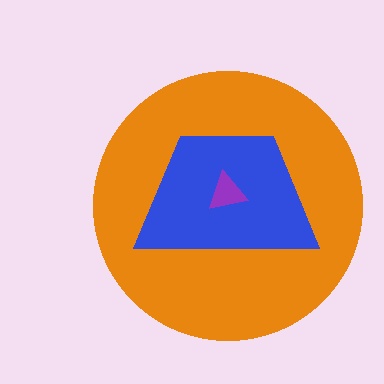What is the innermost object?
The purple triangle.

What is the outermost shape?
The orange circle.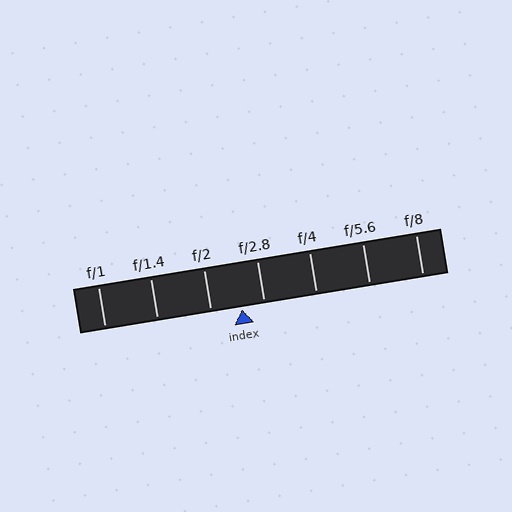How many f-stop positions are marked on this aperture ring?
There are 7 f-stop positions marked.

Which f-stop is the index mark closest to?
The index mark is closest to f/2.8.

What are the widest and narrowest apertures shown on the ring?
The widest aperture shown is f/1 and the narrowest is f/8.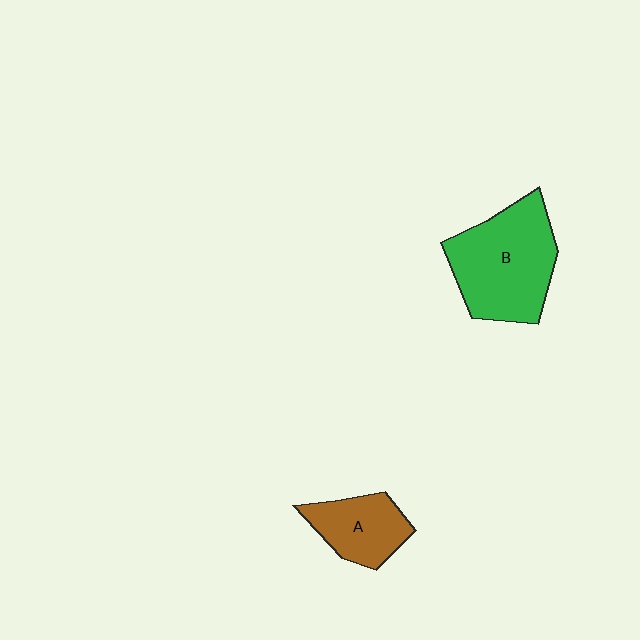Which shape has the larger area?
Shape B (green).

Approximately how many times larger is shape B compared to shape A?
Approximately 1.8 times.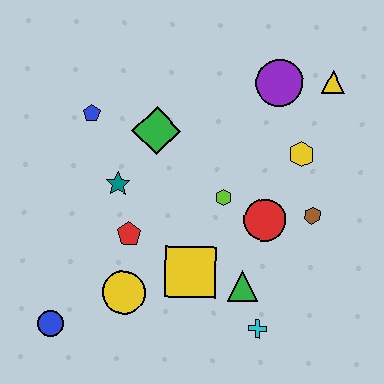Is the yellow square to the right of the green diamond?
Yes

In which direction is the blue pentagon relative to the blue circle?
The blue pentagon is above the blue circle.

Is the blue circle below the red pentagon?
Yes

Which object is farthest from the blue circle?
The yellow triangle is farthest from the blue circle.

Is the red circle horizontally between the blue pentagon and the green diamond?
No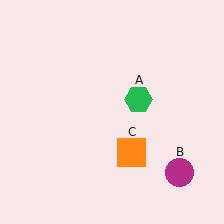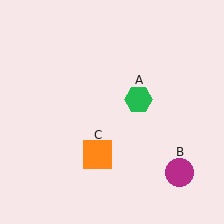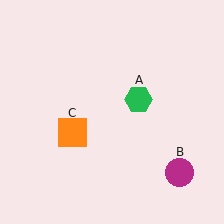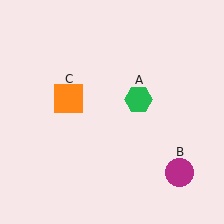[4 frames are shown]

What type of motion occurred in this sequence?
The orange square (object C) rotated clockwise around the center of the scene.